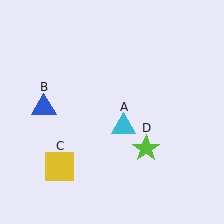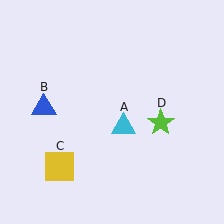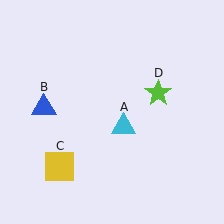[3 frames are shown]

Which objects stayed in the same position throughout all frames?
Cyan triangle (object A) and blue triangle (object B) and yellow square (object C) remained stationary.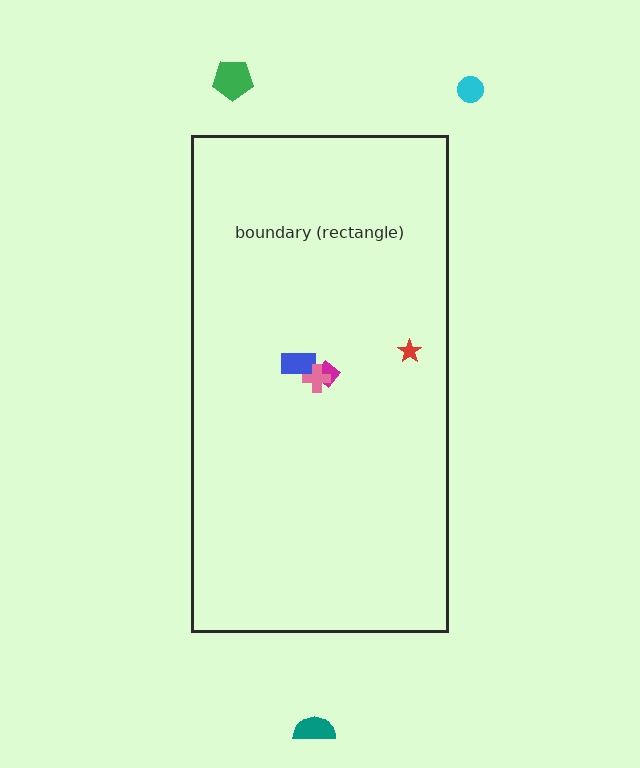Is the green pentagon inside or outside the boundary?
Outside.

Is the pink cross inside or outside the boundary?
Inside.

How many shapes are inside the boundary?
4 inside, 3 outside.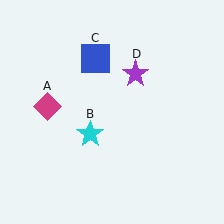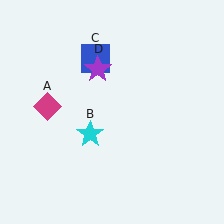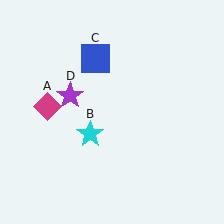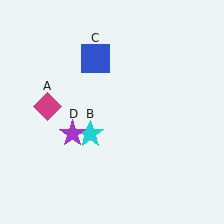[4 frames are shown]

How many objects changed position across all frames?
1 object changed position: purple star (object D).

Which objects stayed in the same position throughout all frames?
Magenta diamond (object A) and cyan star (object B) and blue square (object C) remained stationary.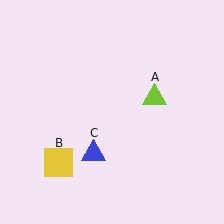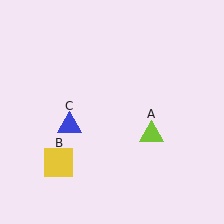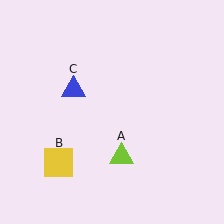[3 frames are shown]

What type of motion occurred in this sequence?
The lime triangle (object A), blue triangle (object C) rotated clockwise around the center of the scene.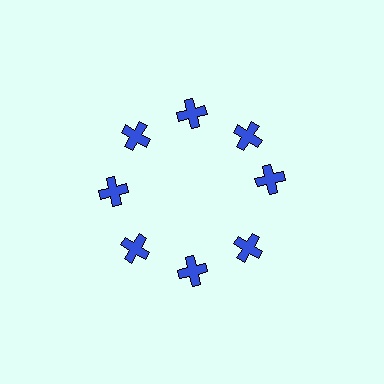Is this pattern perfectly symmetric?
No. The 8 blue crosses are arranged in a ring, but one element near the 3 o'clock position is rotated out of alignment along the ring, breaking the 8-fold rotational symmetry.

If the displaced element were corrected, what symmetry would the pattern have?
It would have 8-fold rotational symmetry — the pattern would map onto itself every 45 degrees.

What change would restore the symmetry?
The symmetry would be restored by rotating it back into even spacing with its neighbors so that all 8 crosses sit at equal angles and equal distance from the center.